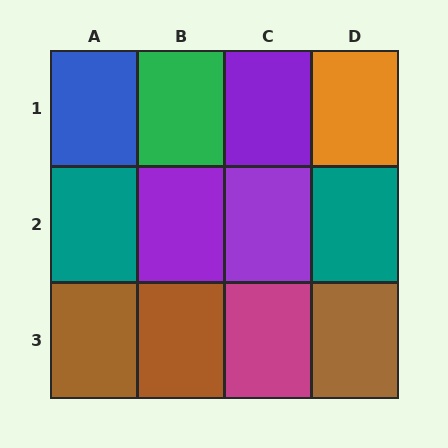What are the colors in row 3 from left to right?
Brown, brown, magenta, brown.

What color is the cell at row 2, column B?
Purple.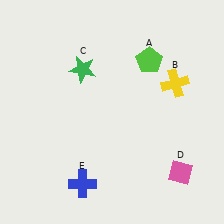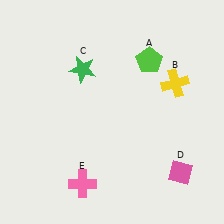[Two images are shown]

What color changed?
The cross (E) changed from blue in Image 1 to pink in Image 2.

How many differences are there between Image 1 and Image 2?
There is 1 difference between the two images.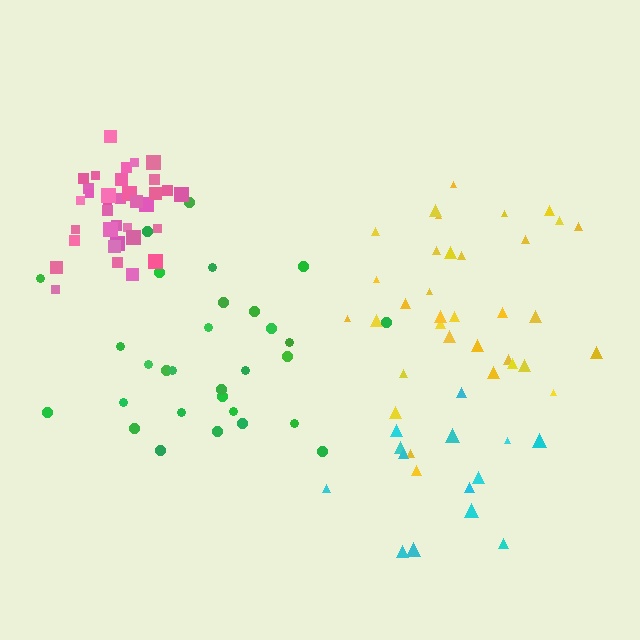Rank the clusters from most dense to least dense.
pink, yellow, green, cyan.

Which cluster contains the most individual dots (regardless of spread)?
Pink (35).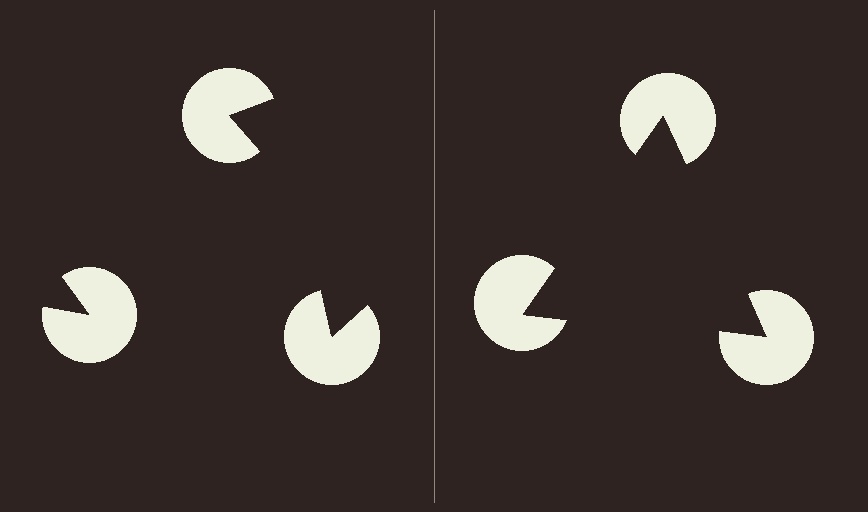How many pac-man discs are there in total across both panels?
6 — 3 on each side.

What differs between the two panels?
The pac-man discs are positioned identically on both sides; only the wedge orientations differ. On the right they align to a triangle; on the left they are misaligned.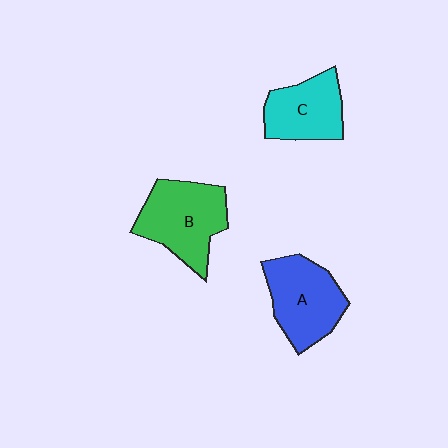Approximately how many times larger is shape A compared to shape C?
Approximately 1.2 times.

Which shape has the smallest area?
Shape C (cyan).